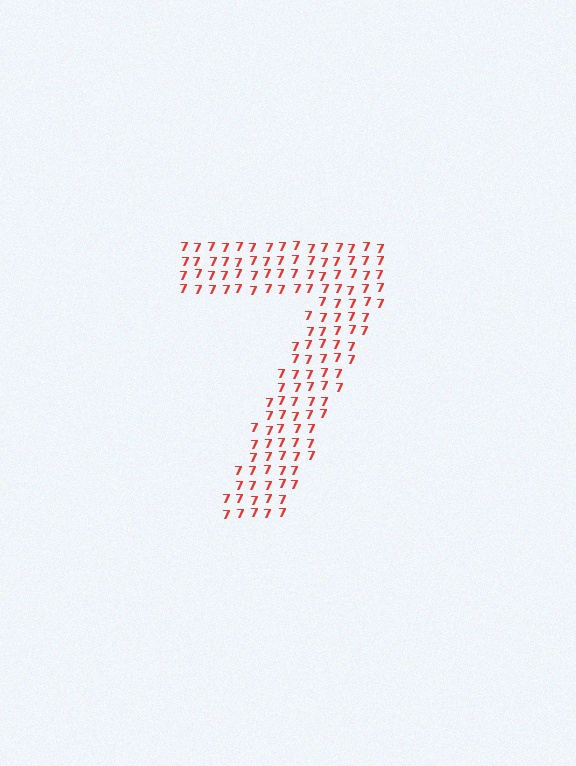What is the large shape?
The large shape is the digit 7.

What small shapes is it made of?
It is made of small digit 7's.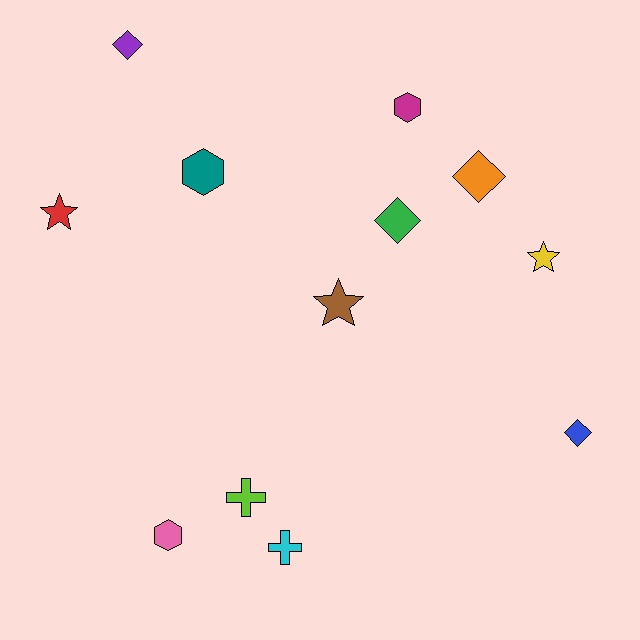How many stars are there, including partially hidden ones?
There are 3 stars.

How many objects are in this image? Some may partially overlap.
There are 12 objects.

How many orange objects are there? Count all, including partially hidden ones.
There is 1 orange object.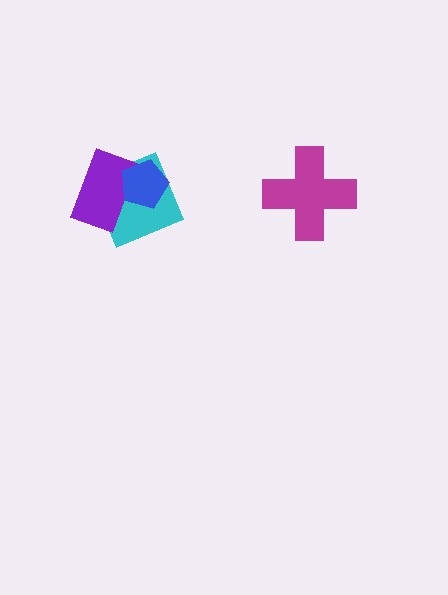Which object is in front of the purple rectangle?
The blue pentagon is in front of the purple rectangle.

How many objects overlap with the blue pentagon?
2 objects overlap with the blue pentagon.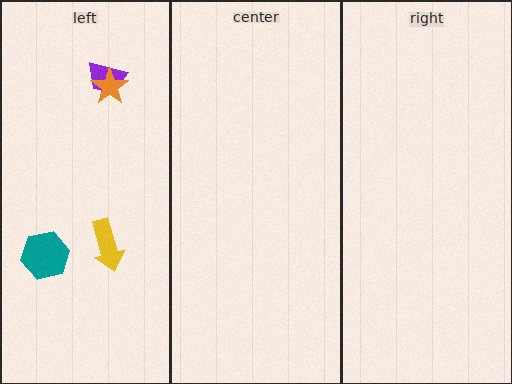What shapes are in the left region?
The teal hexagon, the purple trapezoid, the orange star, the yellow arrow.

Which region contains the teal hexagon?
The left region.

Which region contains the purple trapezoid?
The left region.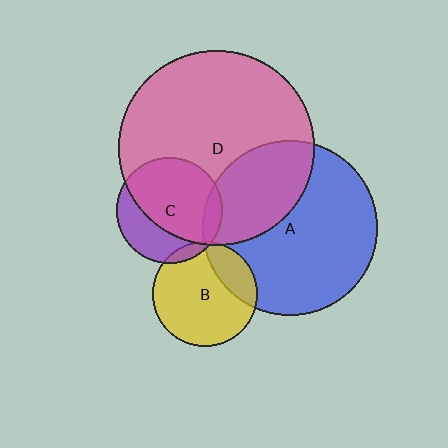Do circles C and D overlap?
Yes.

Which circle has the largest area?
Circle D (pink).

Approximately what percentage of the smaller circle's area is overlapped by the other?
Approximately 65%.